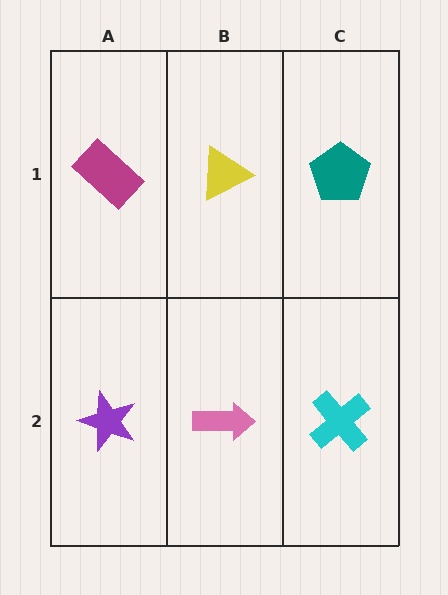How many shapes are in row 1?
3 shapes.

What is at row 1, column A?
A magenta rectangle.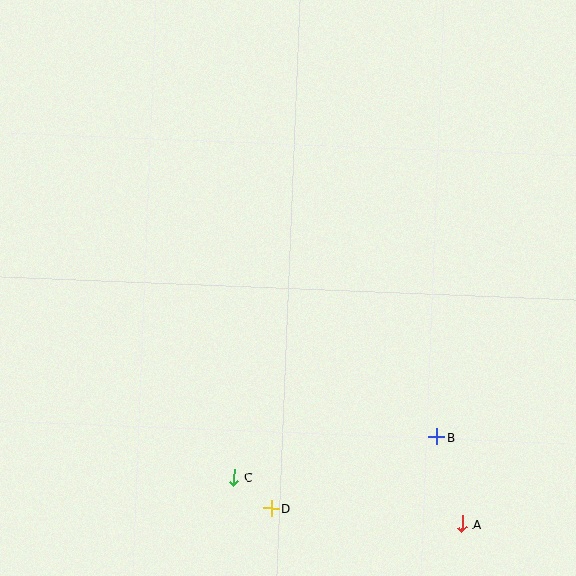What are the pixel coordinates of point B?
Point B is at (437, 437).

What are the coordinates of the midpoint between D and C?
The midpoint between D and C is at (253, 493).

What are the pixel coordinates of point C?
Point C is at (234, 477).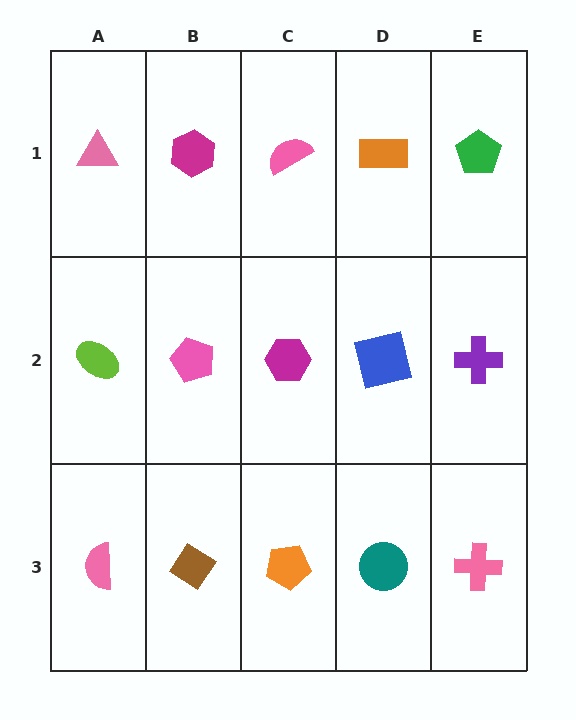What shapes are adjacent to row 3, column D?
A blue square (row 2, column D), an orange pentagon (row 3, column C), a pink cross (row 3, column E).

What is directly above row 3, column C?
A magenta hexagon.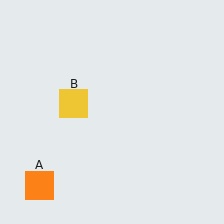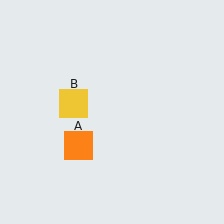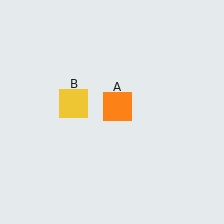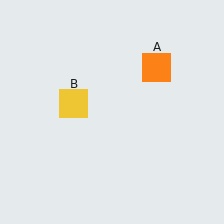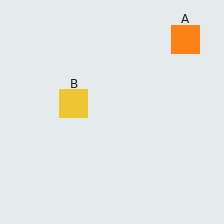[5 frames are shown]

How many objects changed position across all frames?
1 object changed position: orange square (object A).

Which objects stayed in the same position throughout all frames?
Yellow square (object B) remained stationary.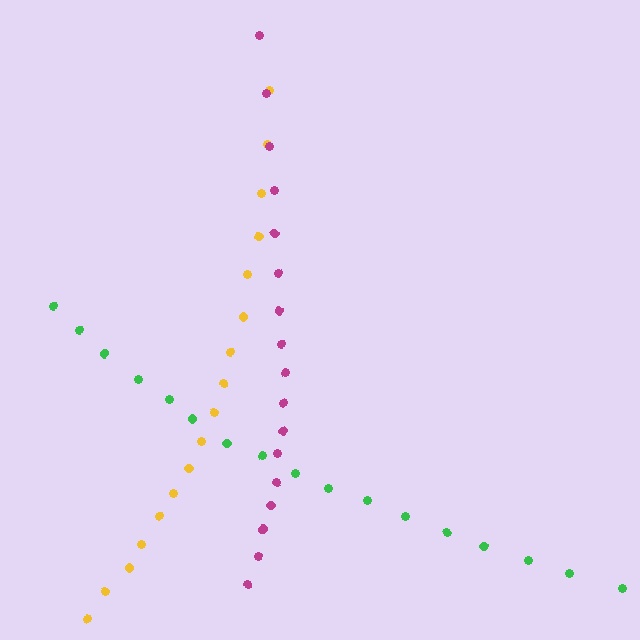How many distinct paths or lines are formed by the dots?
There are 3 distinct paths.